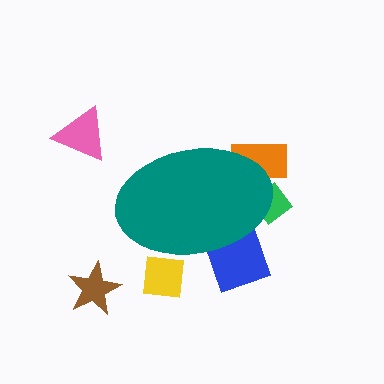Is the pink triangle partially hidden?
No, the pink triangle is fully visible.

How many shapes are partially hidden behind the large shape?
4 shapes are partially hidden.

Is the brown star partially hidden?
No, the brown star is fully visible.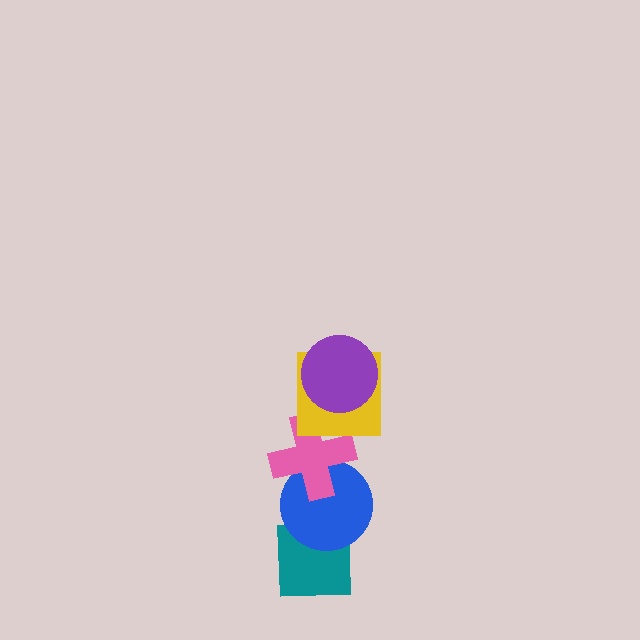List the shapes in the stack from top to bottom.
From top to bottom: the purple circle, the yellow square, the pink cross, the blue circle, the teal square.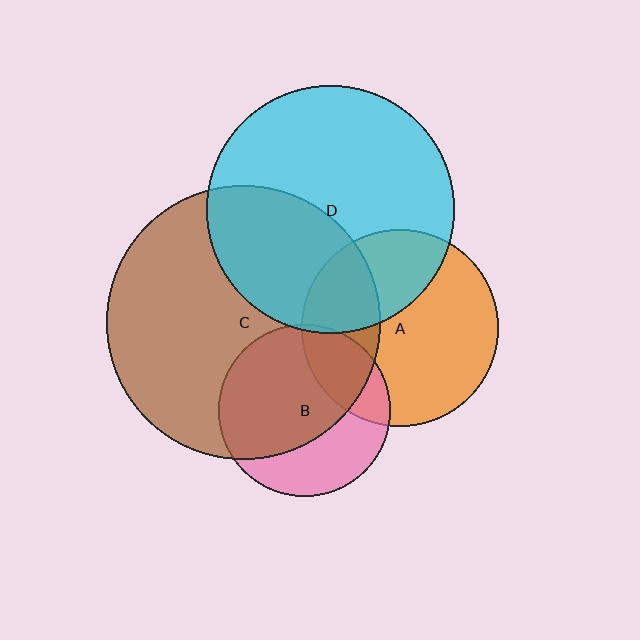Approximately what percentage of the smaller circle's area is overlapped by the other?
Approximately 25%.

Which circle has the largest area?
Circle C (brown).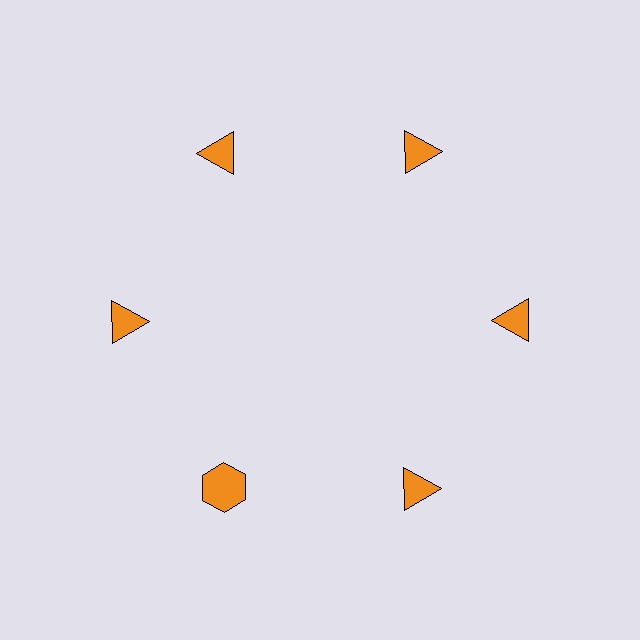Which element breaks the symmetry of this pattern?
The orange hexagon at roughly the 7 o'clock position breaks the symmetry. All other shapes are orange triangles.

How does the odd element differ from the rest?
It has a different shape: hexagon instead of triangle.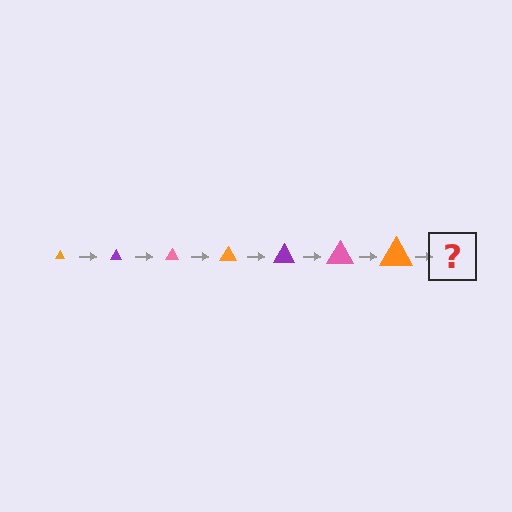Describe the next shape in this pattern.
It should be a purple triangle, larger than the previous one.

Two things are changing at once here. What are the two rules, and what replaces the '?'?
The two rules are that the triangle grows larger each step and the color cycles through orange, purple, and pink. The '?' should be a purple triangle, larger than the previous one.